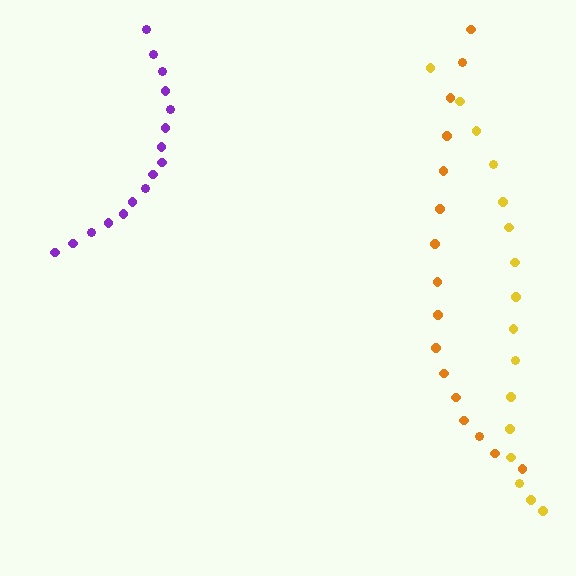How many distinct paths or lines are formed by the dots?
There are 3 distinct paths.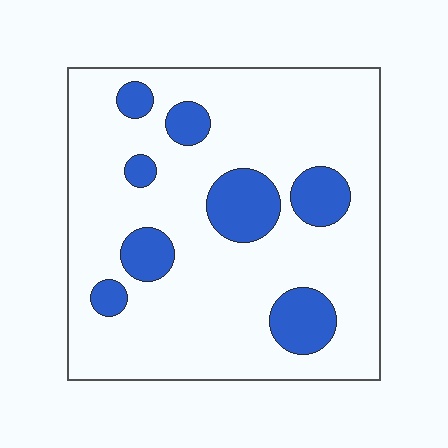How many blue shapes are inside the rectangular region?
8.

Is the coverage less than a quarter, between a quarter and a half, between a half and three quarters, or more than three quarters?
Less than a quarter.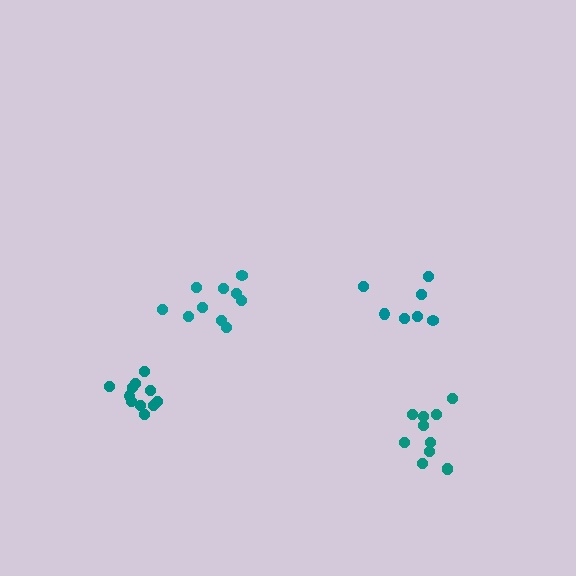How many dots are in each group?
Group 1: 11 dots, Group 2: 7 dots, Group 3: 11 dots, Group 4: 10 dots (39 total).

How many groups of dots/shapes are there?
There are 4 groups.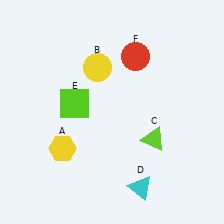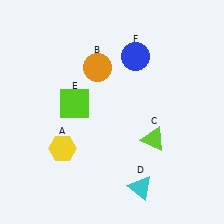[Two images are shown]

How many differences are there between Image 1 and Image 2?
There are 2 differences between the two images.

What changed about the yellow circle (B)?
In Image 1, B is yellow. In Image 2, it changed to orange.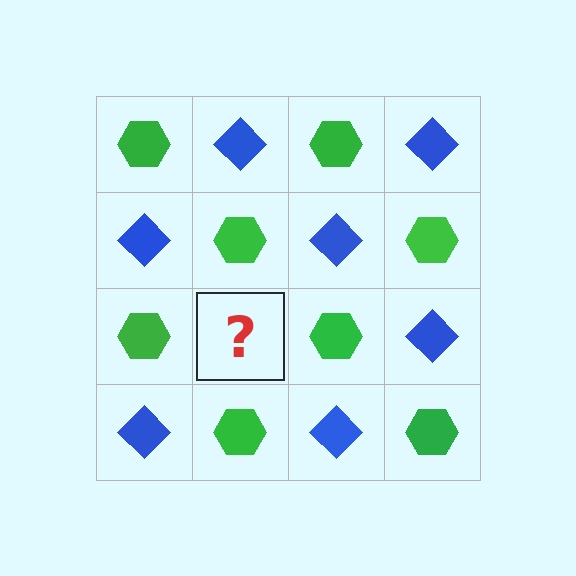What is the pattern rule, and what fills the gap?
The rule is that it alternates green hexagon and blue diamond in a checkerboard pattern. The gap should be filled with a blue diamond.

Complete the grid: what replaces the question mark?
The question mark should be replaced with a blue diamond.